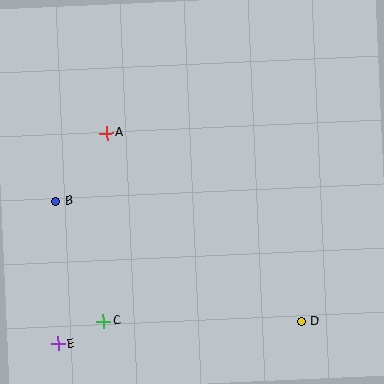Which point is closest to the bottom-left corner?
Point E is closest to the bottom-left corner.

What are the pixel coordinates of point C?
Point C is at (104, 321).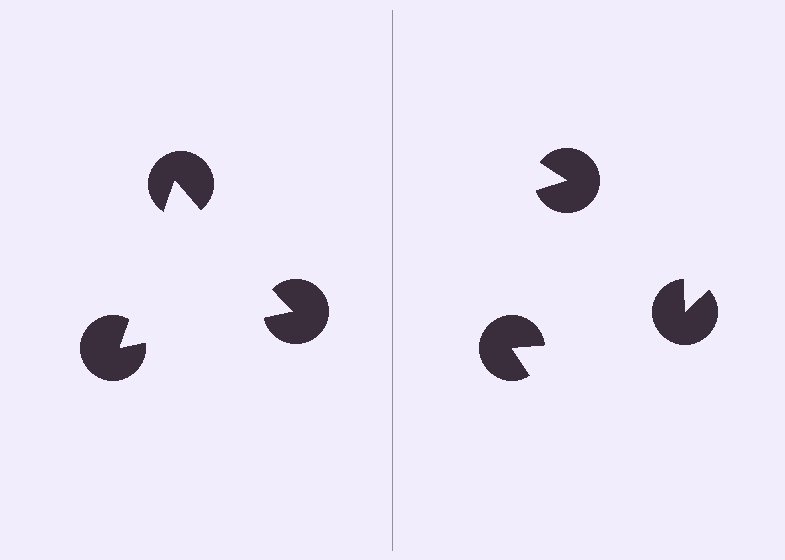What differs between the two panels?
The pac-man discs are positioned identically on both sides; only the wedge orientations differ. On the left they align to a triangle; on the right they are misaligned.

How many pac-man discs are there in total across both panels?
6 — 3 on each side.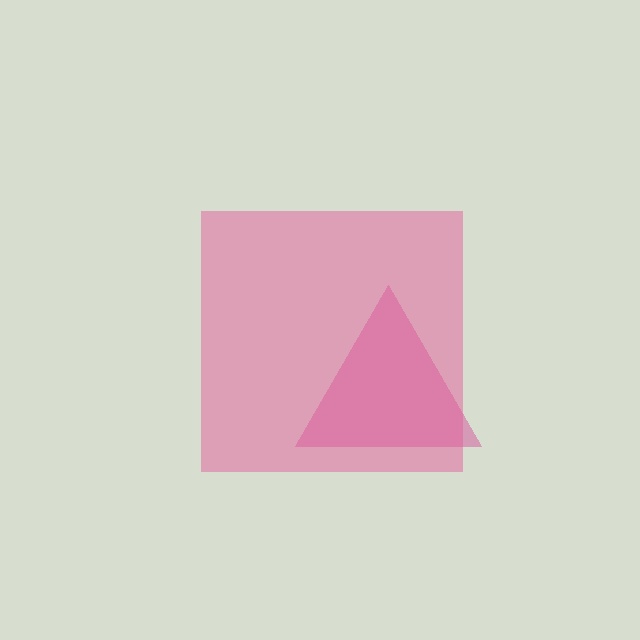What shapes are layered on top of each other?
The layered shapes are: a magenta triangle, a pink square.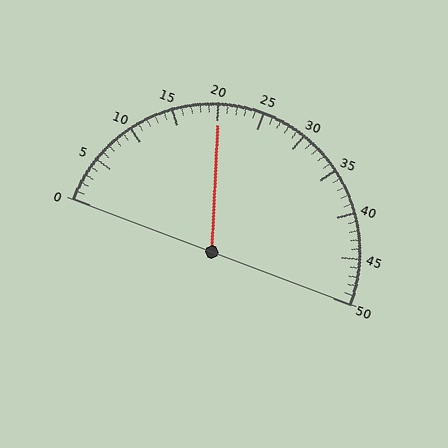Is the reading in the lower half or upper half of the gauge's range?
The reading is in the lower half of the range (0 to 50).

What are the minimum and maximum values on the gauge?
The gauge ranges from 0 to 50.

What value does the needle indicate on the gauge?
The needle indicates approximately 20.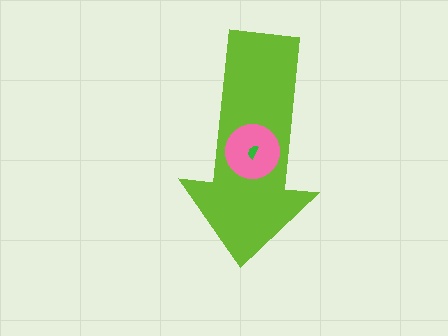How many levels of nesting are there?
3.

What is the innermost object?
The green semicircle.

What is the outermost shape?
The lime arrow.